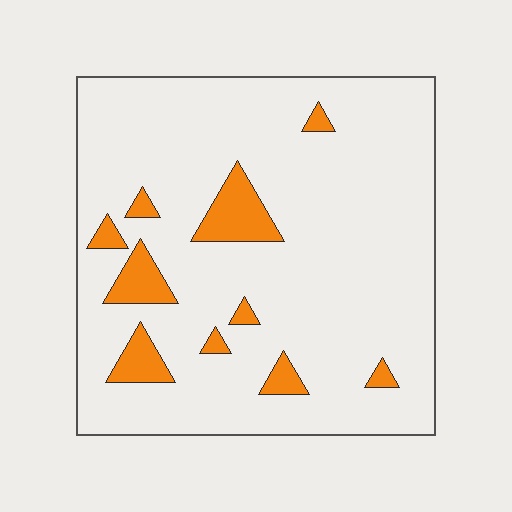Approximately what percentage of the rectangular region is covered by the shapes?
Approximately 10%.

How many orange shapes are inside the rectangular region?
10.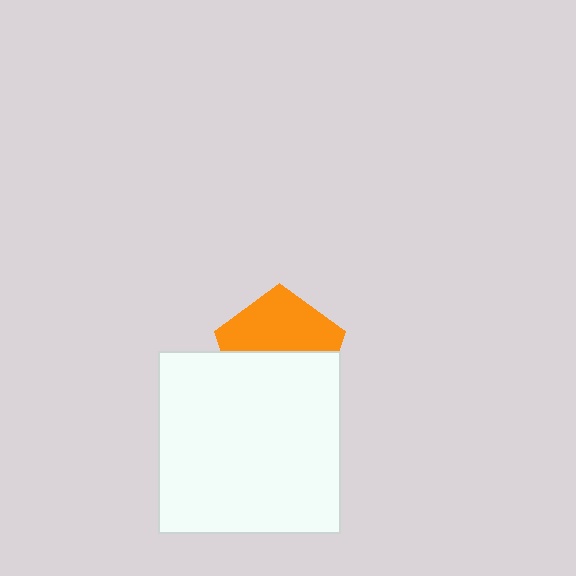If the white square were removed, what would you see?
You would see the complete orange pentagon.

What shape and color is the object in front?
The object in front is a white square.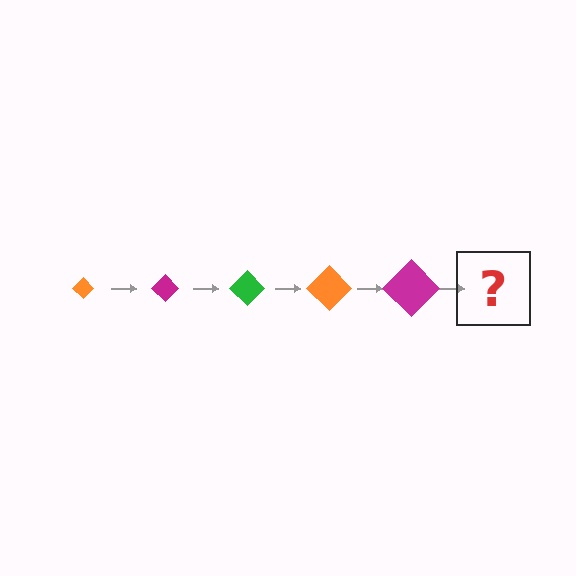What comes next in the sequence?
The next element should be a green diamond, larger than the previous one.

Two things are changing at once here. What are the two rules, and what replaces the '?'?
The two rules are that the diamond grows larger each step and the color cycles through orange, magenta, and green. The '?' should be a green diamond, larger than the previous one.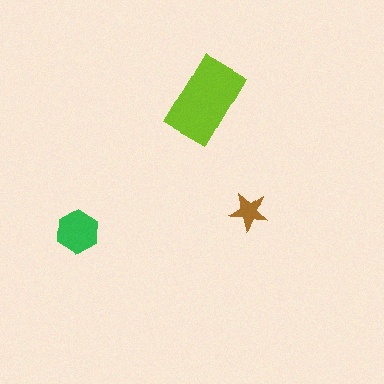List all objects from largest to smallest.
The lime rectangle, the green hexagon, the brown star.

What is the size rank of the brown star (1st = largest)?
3rd.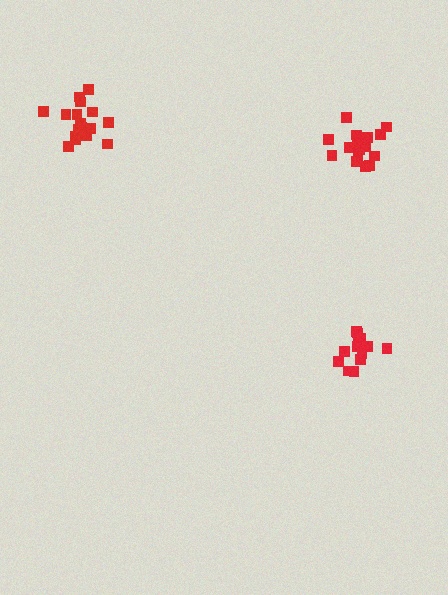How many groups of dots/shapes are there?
There are 3 groups.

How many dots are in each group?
Group 1: 18 dots, Group 2: 19 dots, Group 3: 13 dots (50 total).